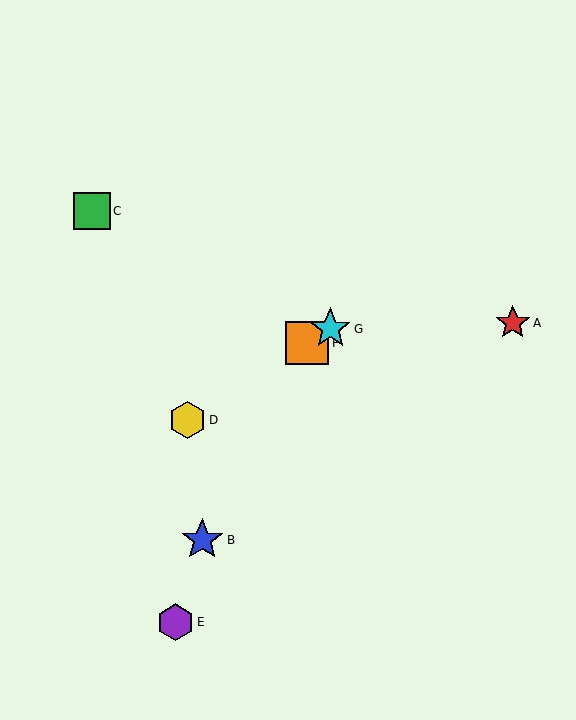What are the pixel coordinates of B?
Object B is at (202, 540).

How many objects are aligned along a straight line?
3 objects (D, F, G) are aligned along a straight line.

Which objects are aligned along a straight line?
Objects D, F, G are aligned along a straight line.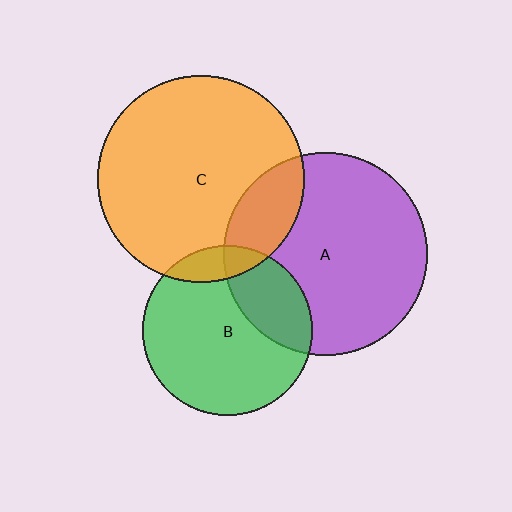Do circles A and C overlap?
Yes.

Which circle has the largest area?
Circle C (orange).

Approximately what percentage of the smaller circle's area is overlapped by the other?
Approximately 20%.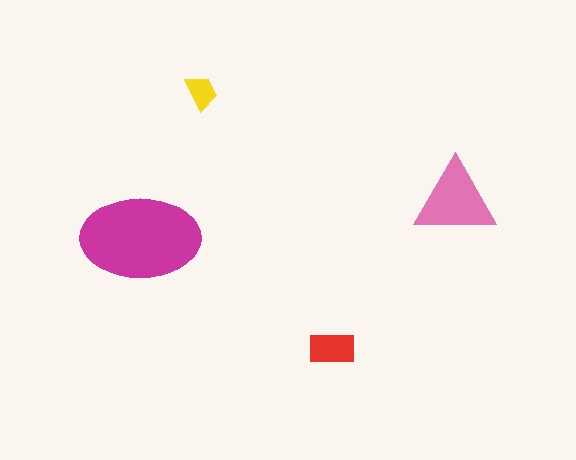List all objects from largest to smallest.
The magenta ellipse, the pink triangle, the red rectangle, the yellow trapezoid.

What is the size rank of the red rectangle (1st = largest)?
3rd.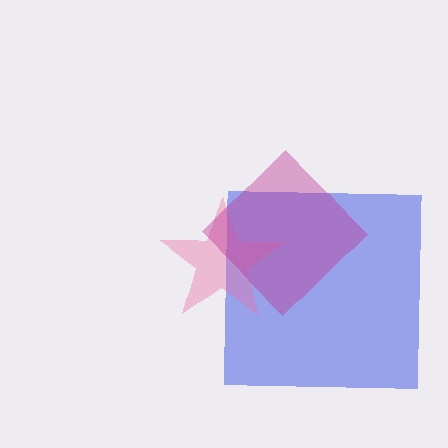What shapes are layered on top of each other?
The layered shapes are: a blue square, a pink star, a magenta diamond.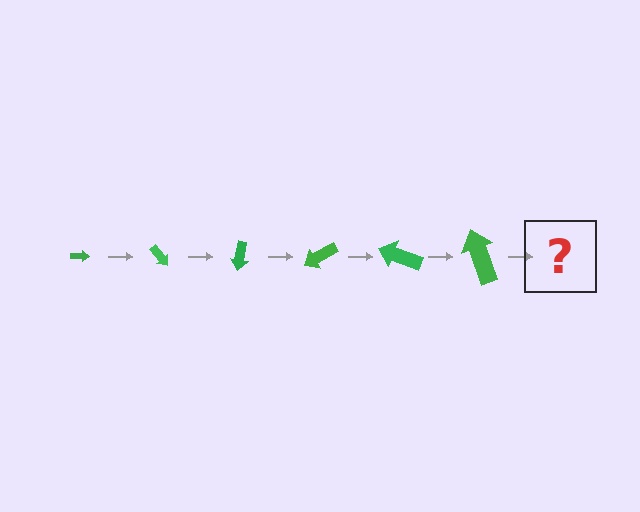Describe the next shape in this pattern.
It should be an arrow, larger than the previous one and rotated 300 degrees from the start.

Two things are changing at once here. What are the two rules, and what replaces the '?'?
The two rules are that the arrow grows larger each step and it rotates 50 degrees each step. The '?' should be an arrow, larger than the previous one and rotated 300 degrees from the start.